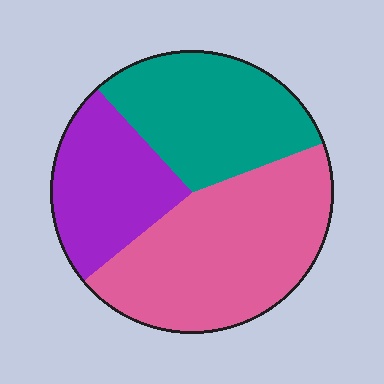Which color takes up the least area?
Purple, at roughly 25%.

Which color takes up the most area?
Pink, at roughly 45%.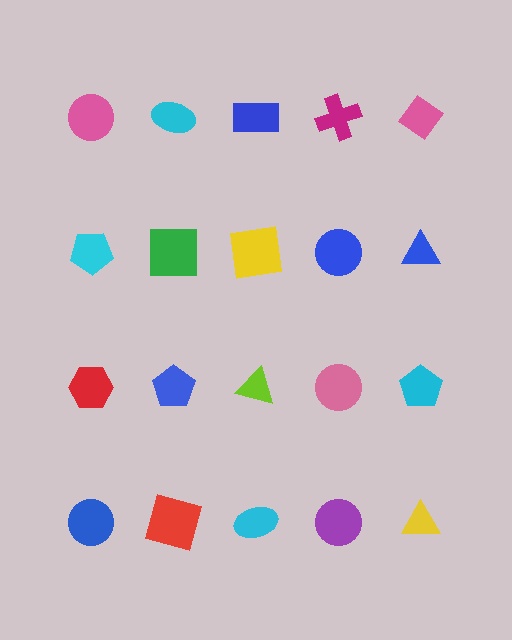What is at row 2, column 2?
A green square.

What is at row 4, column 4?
A purple circle.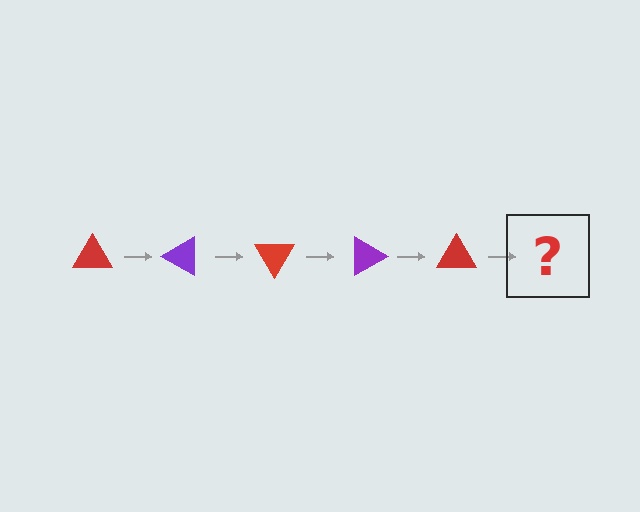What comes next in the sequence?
The next element should be a purple triangle, rotated 150 degrees from the start.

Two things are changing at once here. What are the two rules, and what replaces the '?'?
The two rules are that it rotates 30 degrees each step and the color cycles through red and purple. The '?' should be a purple triangle, rotated 150 degrees from the start.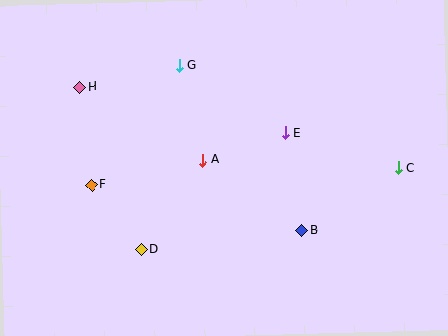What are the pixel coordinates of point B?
Point B is at (301, 230).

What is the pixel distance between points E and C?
The distance between E and C is 118 pixels.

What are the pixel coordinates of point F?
Point F is at (92, 185).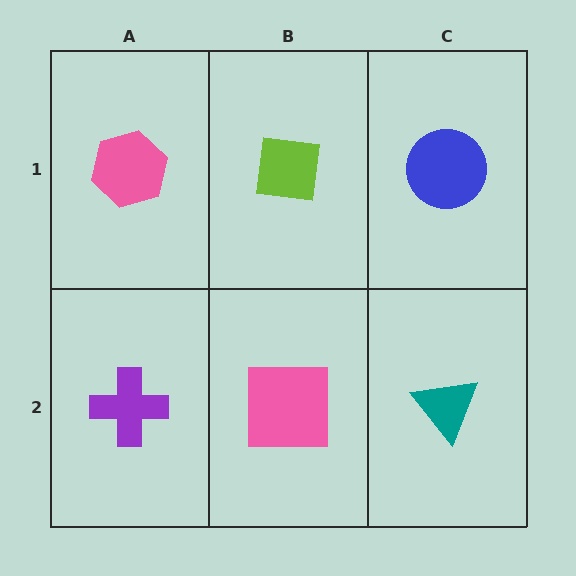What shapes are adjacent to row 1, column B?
A pink square (row 2, column B), a pink hexagon (row 1, column A), a blue circle (row 1, column C).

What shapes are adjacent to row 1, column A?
A purple cross (row 2, column A), a lime square (row 1, column B).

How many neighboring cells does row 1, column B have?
3.